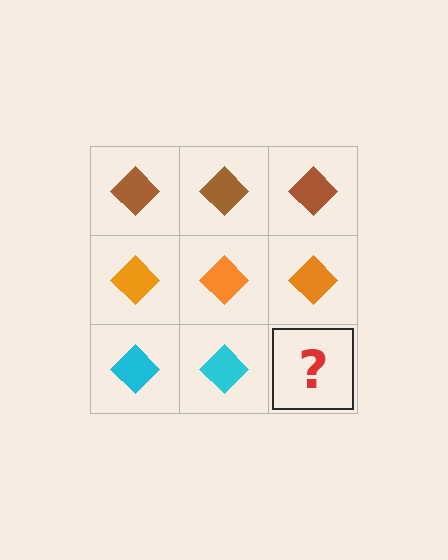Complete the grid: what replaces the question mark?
The question mark should be replaced with a cyan diamond.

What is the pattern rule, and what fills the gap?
The rule is that each row has a consistent color. The gap should be filled with a cyan diamond.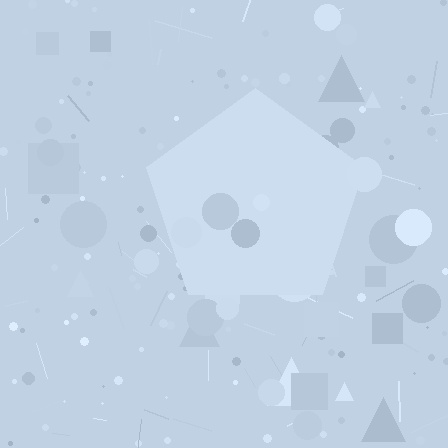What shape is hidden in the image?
A pentagon is hidden in the image.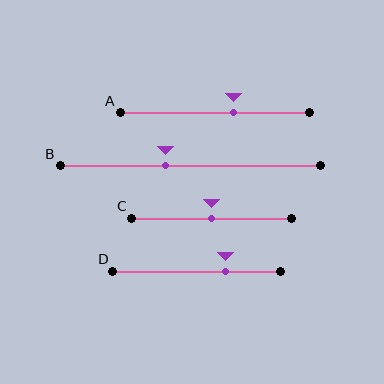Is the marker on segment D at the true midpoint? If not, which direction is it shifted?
No, the marker on segment D is shifted to the right by about 17% of the segment length.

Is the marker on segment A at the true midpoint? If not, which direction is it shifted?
No, the marker on segment A is shifted to the right by about 10% of the segment length.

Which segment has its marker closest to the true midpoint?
Segment C has its marker closest to the true midpoint.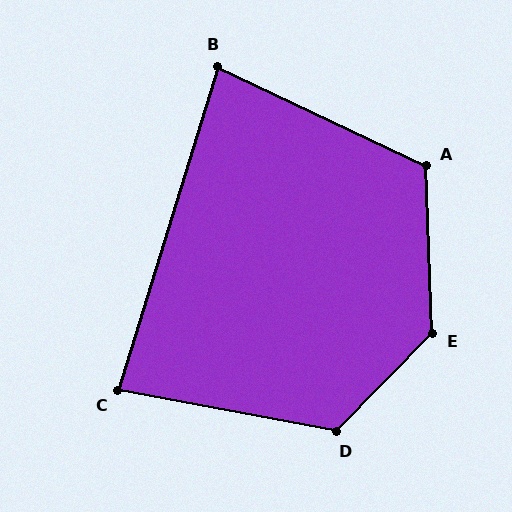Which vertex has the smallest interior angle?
B, at approximately 82 degrees.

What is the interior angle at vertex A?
Approximately 117 degrees (obtuse).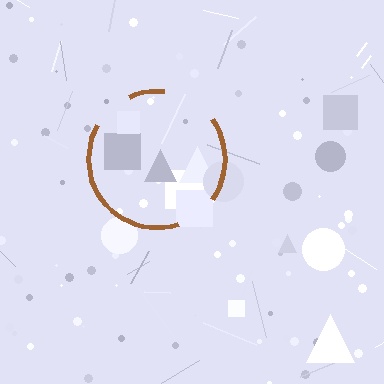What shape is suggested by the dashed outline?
The dashed outline suggests a circle.